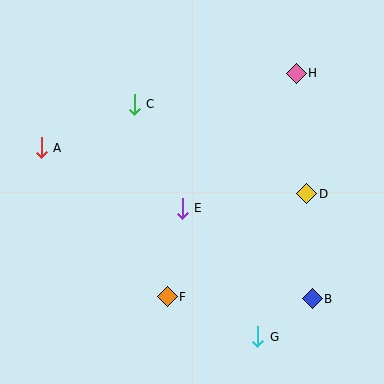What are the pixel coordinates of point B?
Point B is at (312, 299).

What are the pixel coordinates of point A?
Point A is at (41, 148).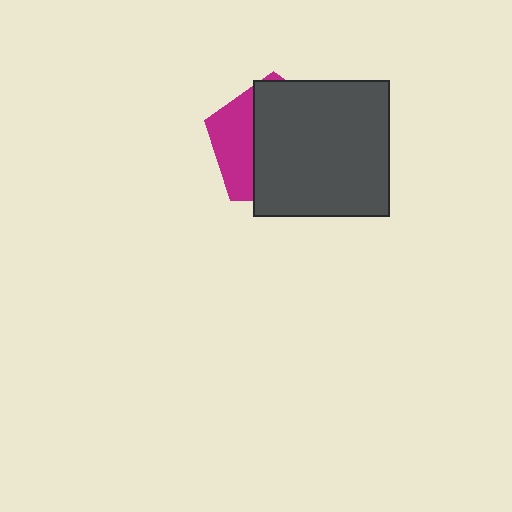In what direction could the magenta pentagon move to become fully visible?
The magenta pentagon could move left. That would shift it out from behind the dark gray square entirely.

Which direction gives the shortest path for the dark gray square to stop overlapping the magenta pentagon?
Moving right gives the shortest separation.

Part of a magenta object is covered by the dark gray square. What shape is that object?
It is a pentagon.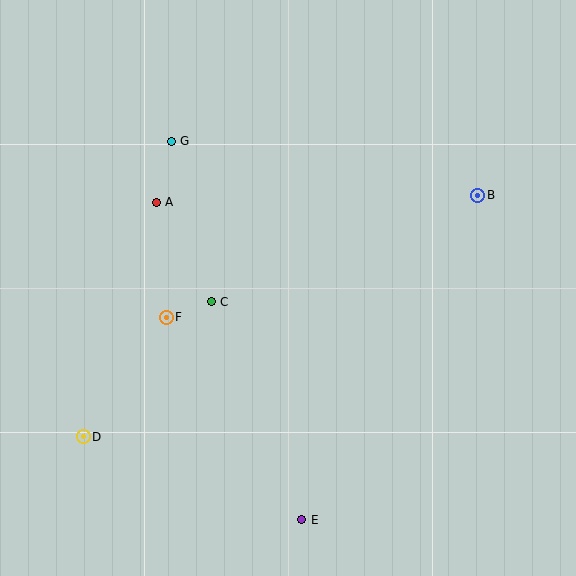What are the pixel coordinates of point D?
Point D is at (83, 437).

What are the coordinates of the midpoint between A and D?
The midpoint between A and D is at (120, 319).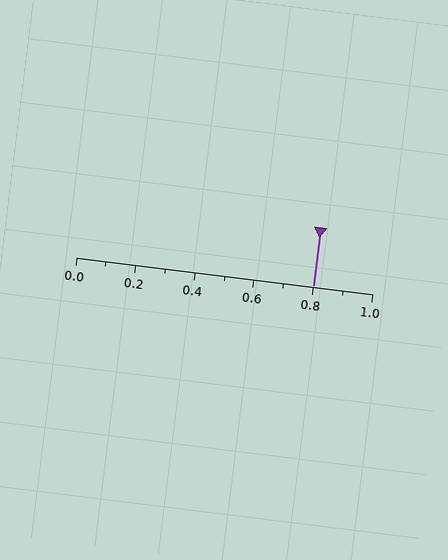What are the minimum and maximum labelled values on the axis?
The axis runs from 0.0 to 1.0.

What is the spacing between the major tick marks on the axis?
The major ticks are spaced 0.2 apart.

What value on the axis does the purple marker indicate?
The marker indicates approximately 0.8.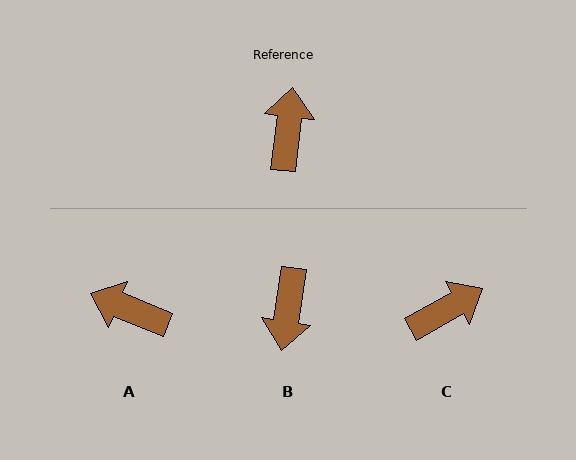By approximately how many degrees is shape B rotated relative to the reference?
Approximately 178 degrees counter-clockwise.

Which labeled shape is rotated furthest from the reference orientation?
B, about 178 degrees away.